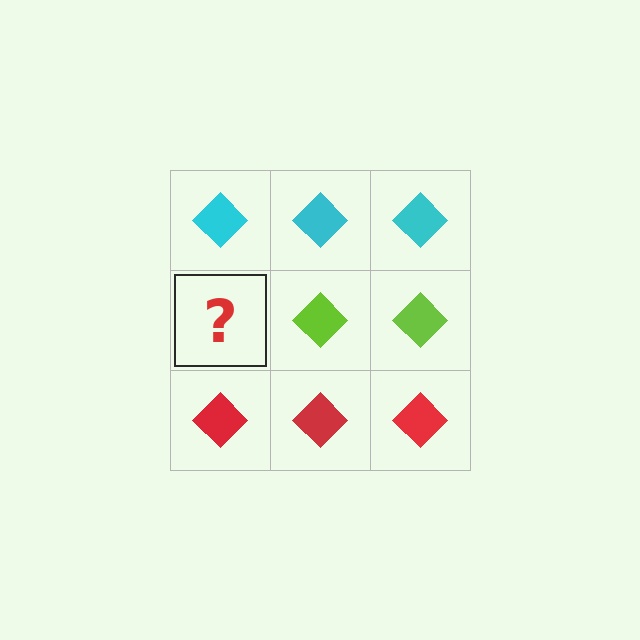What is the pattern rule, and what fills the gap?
The rule is that each row has a consistent color. The gap should be filled with a lime diamond.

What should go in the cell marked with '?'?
The missing cell should contain a lime diamond.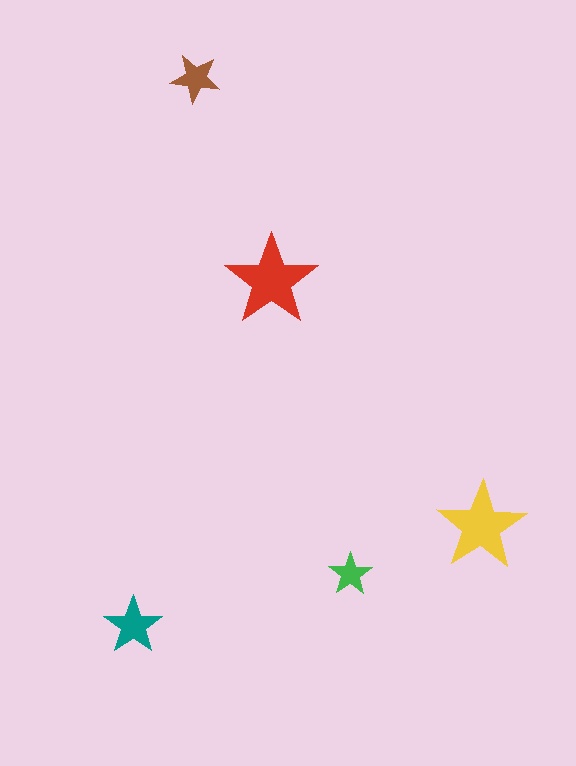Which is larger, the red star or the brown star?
The red one.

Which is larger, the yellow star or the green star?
The yellow one.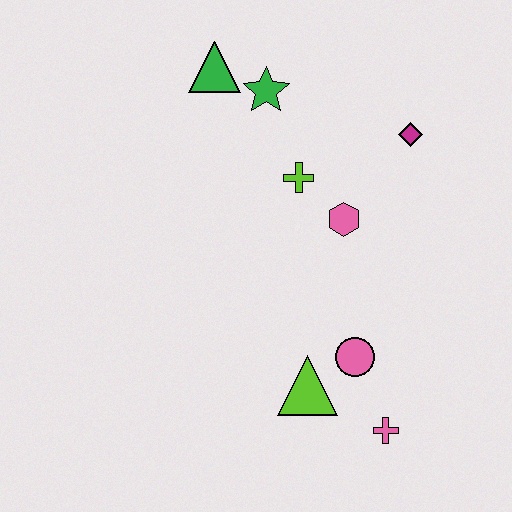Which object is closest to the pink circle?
The lime triangle is closest to the pink circle.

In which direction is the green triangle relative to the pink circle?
The green triangle is above the pink circle.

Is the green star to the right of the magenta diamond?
No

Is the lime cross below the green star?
Yes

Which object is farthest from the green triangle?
The pink cross is farthest from the green triangle.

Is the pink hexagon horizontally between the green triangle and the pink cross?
Yes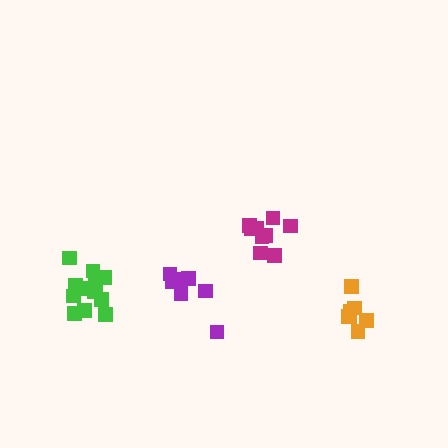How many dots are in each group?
Group 1: 9 dots, Group 2: 7 dots, Group 3: 12 dots, Group 4: 8 dots (36 total).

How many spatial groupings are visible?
There are 4 spatial groupings.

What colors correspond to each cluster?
The clusters are colored: magenta, purple, green, orange.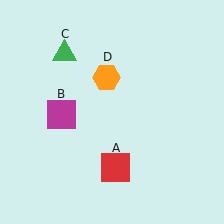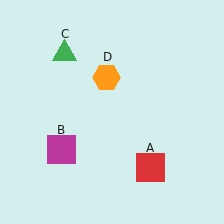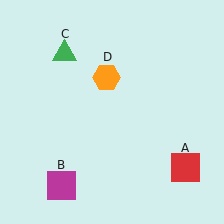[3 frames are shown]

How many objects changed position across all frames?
2 objects changed position: red square (object A), magenta square (object B).